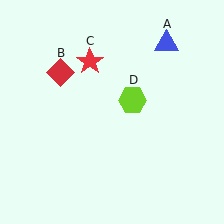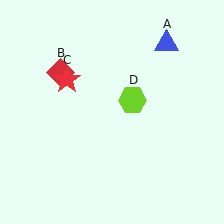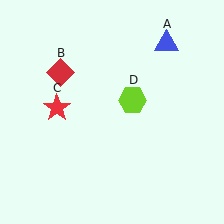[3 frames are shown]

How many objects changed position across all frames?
1 object changed position: red star (object C).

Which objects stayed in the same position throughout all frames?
Blue triangle (object A) and red diamond (object B) and lime hexagon (object D) remained stationary.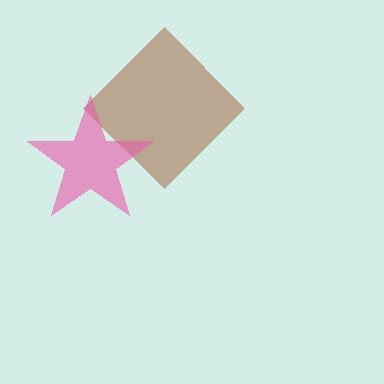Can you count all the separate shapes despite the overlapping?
Yes, there are 2 separate shapes.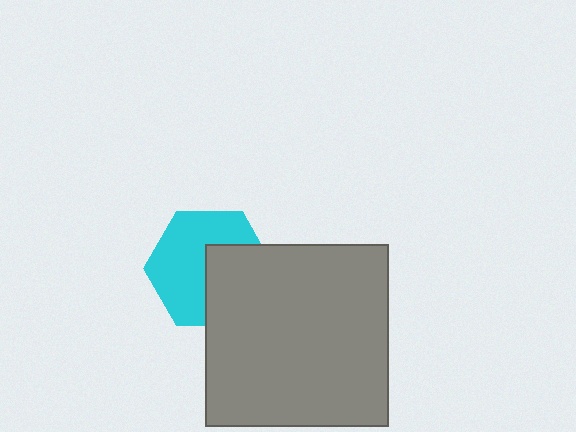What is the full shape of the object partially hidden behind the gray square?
The partially hidden object is a cyan hexagon.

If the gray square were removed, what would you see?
You would see the complete cyan hexagon.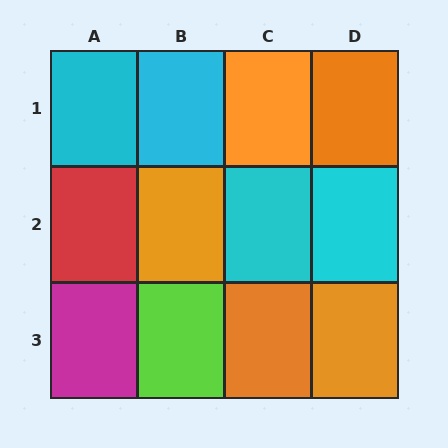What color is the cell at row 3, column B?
Lime.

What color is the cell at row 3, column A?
Magenta.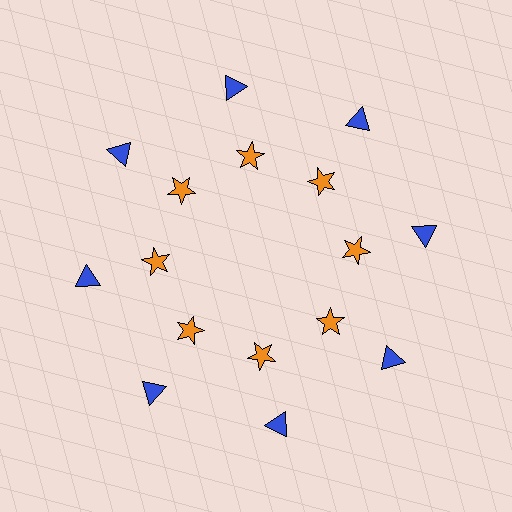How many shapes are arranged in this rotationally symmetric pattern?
There are 16 shapes, arranged in 8 groups of 2.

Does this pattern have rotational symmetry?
Yes, this pattern has 8-fold rotational symmetry. It looks the same after rotating 45 degrees around the center.